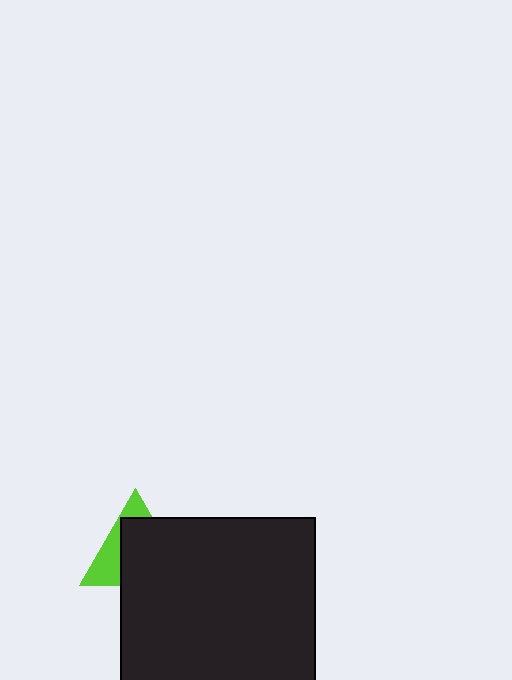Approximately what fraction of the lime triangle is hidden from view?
Roughly 65% of the lime triangle is hidden behind the black rectangle.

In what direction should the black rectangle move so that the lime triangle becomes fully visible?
The black rectangle should move toward the lower-right. That is the shortest direction to clear the overlap and leave the lime triangle fully visible.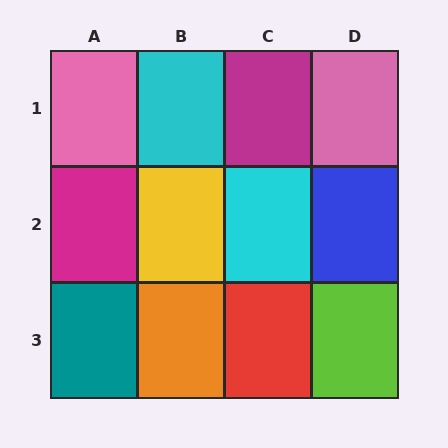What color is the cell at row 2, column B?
Yellow.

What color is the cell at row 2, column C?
Cyan.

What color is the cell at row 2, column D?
Blue.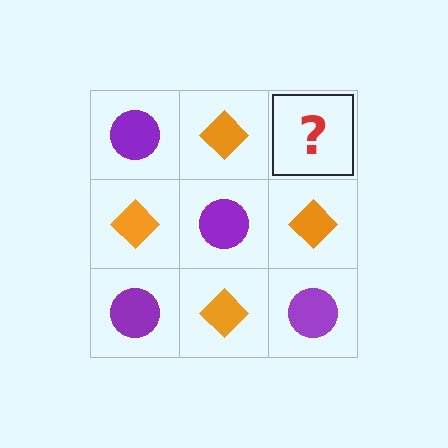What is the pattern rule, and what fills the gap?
The rule is that it alternates purple circle and orange diamond in a checkerboard pattern. The gap should be filled with a purple circle.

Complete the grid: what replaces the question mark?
The question mark should be replaced with a purple circle.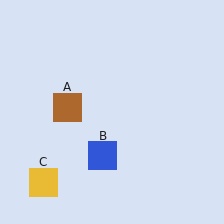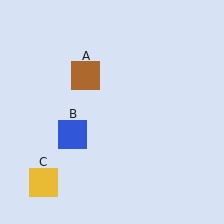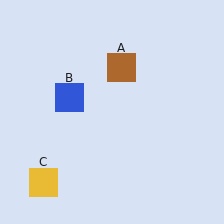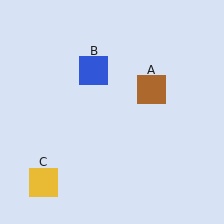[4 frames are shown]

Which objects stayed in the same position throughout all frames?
Yellow square (object C) remained stationary.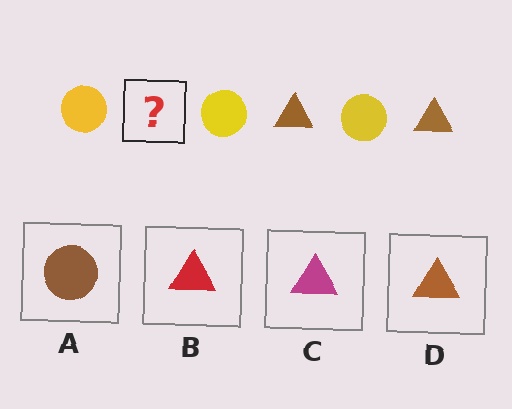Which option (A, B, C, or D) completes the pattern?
D.